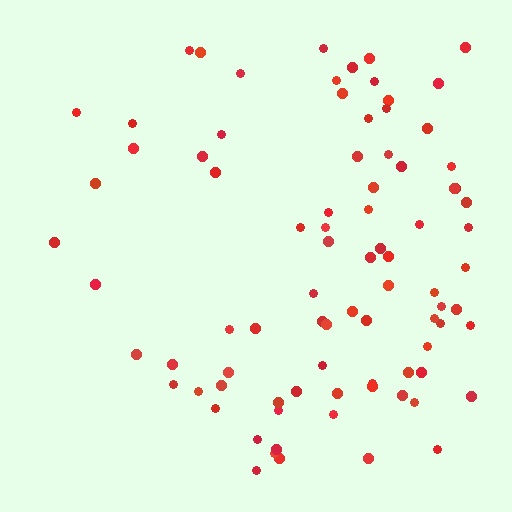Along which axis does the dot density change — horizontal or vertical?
Horizontal.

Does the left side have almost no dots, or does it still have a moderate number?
Still a moderate number, just noticeably fewer than the right.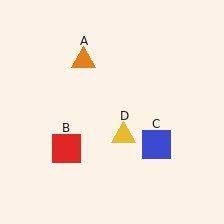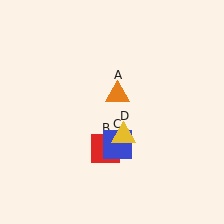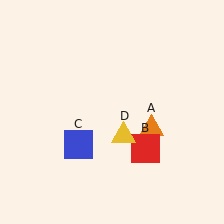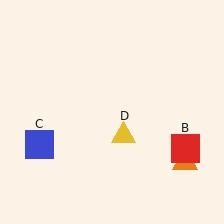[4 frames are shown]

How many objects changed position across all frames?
3 objects changed position: orange triangle (object A), red square (object B), blue square (object C).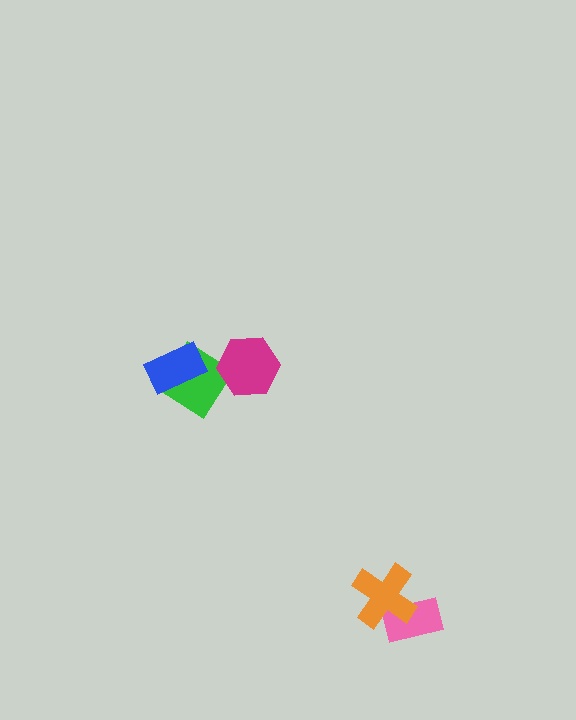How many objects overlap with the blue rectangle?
1 object overlaps with the blue rectangle.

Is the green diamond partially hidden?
Yes, it is partially covered by another shape.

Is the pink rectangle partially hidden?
Yes, it is partially covered by another shape.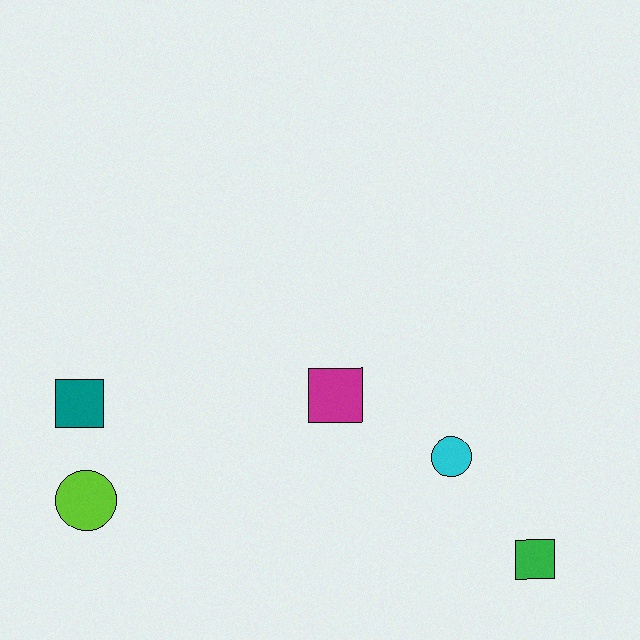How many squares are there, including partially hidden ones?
There are 3 squares.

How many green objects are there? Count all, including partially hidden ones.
There is 1 green object.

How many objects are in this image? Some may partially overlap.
There are 5 objects.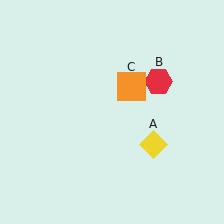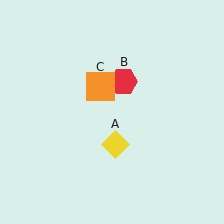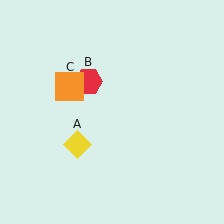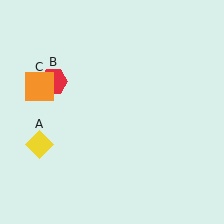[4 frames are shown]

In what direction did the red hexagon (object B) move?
The red hexagon (object B) moved left.